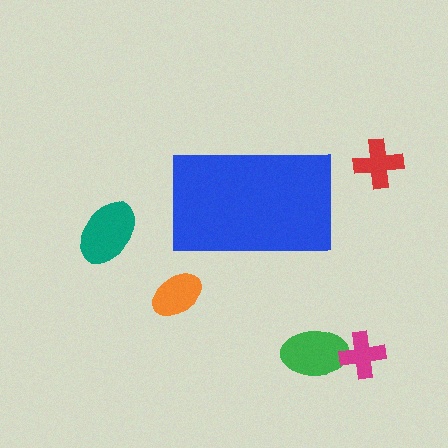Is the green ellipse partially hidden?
No, the green ellipse is fully visible.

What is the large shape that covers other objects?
A blue rectangle.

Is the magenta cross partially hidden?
No, the magenta cross is fully visible.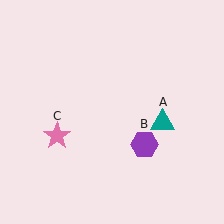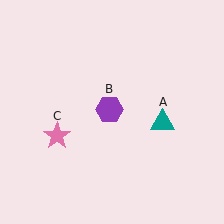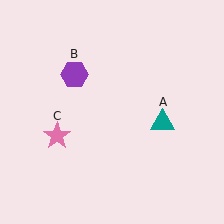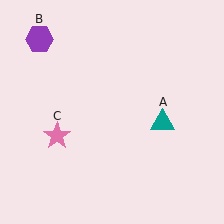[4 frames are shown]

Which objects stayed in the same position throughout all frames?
Teal triangle (object A) and pink star (object C) remained stationary.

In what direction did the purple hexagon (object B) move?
The purple hexagon (object B) moved up and to the left.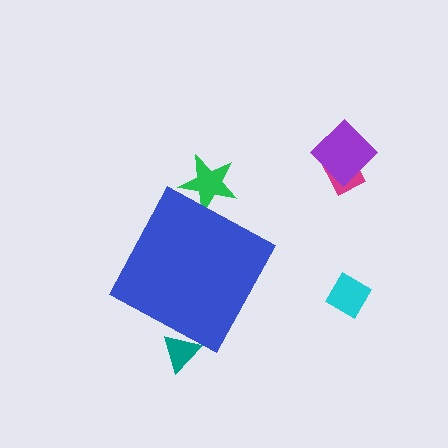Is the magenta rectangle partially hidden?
No, the magenta rectangle is fully visible.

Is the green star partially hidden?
Yes, the green star is partially hidden behind the blue diamond.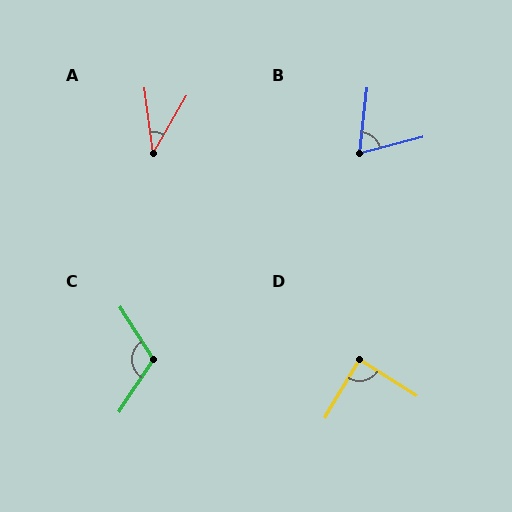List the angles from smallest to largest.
A (37°), B (69°), D (88°), C (114°).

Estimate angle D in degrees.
Approximately 88 degrees.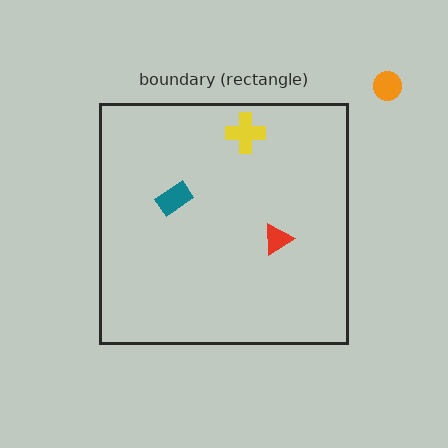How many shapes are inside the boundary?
3 inside, 1 outside.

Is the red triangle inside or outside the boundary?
Inside.